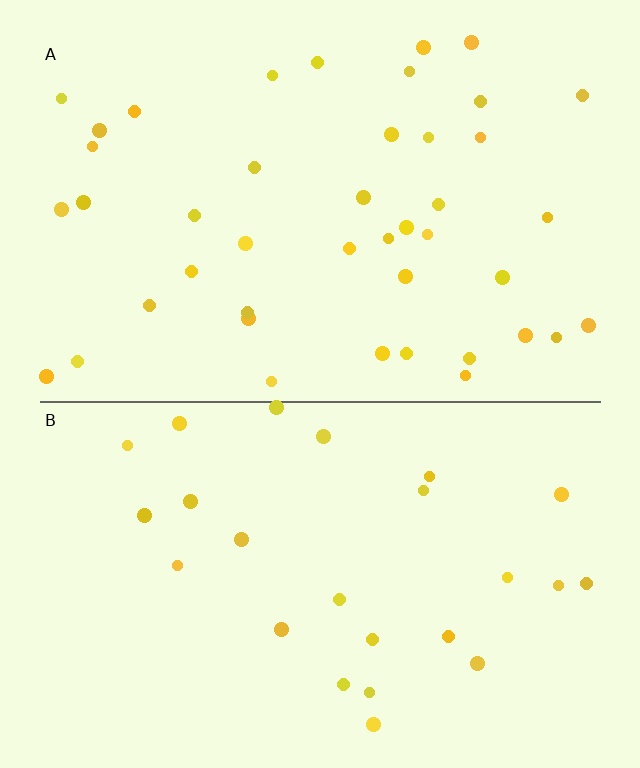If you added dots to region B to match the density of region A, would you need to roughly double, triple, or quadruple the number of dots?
Approximately double.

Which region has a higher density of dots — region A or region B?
A (the top).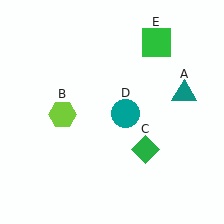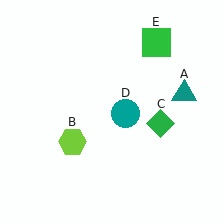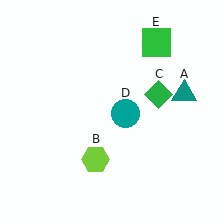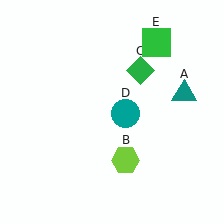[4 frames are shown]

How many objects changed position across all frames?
2 objects changed position: lime hexagon (object B), green diamond (object C).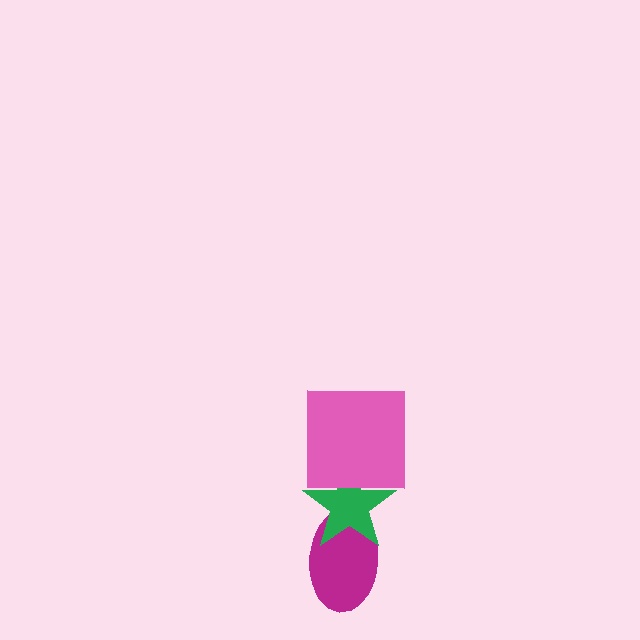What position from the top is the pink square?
The pink square is 1st from the top.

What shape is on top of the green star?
The pink square is on top of the green star.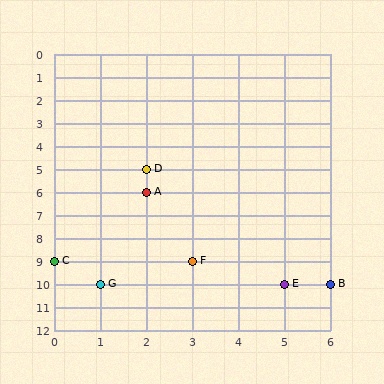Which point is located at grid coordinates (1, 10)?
Point G is at (1, 10).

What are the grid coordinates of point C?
Point C is at grid coordinates (0, 9).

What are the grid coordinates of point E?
Point E is at grid coordinates (5, 10).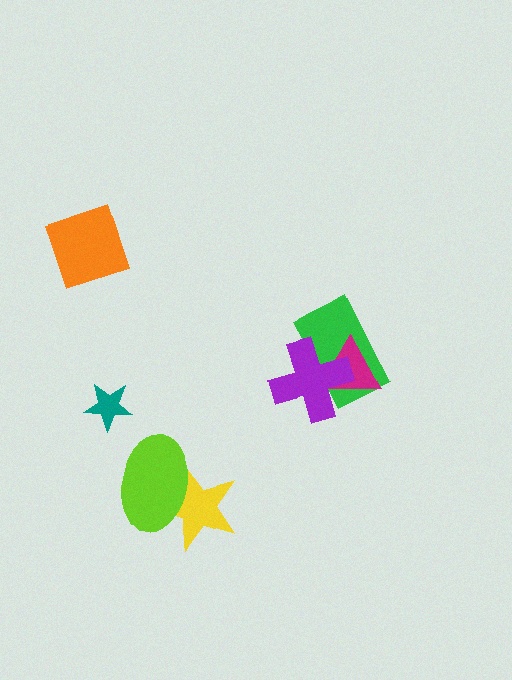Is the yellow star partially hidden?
Yes, it is partially covered by another shape.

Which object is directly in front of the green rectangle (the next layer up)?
The magenta triangle is directly in front of the green rectangle.